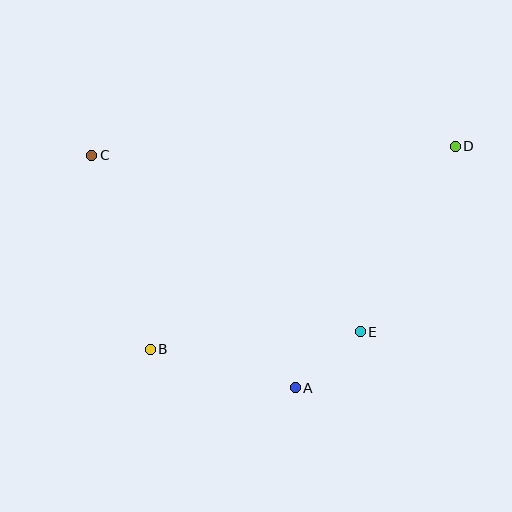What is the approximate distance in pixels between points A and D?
The distance between A and D is approximately 289 pixels.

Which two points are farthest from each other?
Points B and D are farthest from each other.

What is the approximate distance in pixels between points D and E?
The distance between D and E is approximately 208 pixels.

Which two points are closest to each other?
Points A and E are closest to each other.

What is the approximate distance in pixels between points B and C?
The distance between B and C is approximately 203 pixels.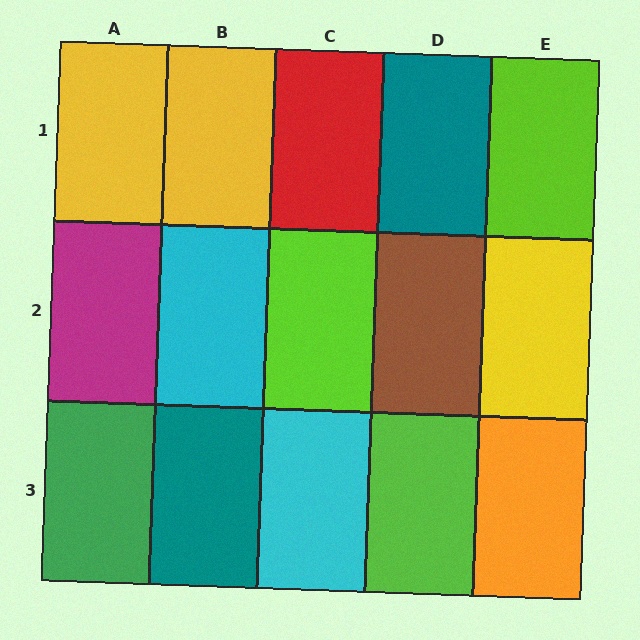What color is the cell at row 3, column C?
Cyan.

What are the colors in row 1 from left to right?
Yellow, yellow, red, teal, lime.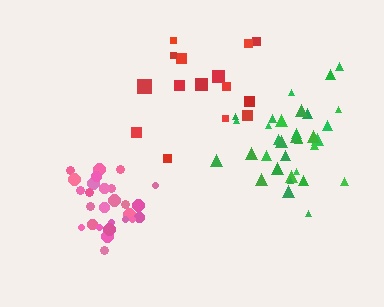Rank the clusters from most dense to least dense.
pink, green, red.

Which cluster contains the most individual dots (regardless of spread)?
Green (33).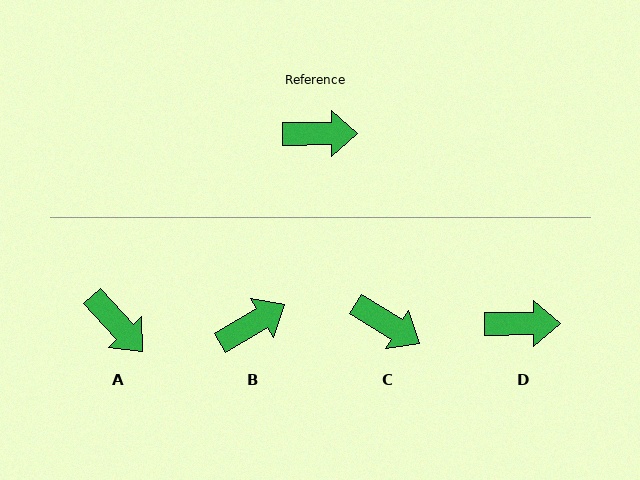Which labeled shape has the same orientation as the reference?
D.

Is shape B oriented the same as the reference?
No, it is off by about 30 degrees.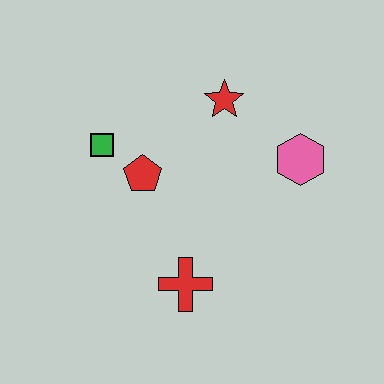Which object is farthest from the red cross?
The red star is farthest from the red cross.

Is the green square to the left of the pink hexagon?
Yes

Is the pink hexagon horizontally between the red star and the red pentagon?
No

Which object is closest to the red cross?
The red pentagon is closest to the red cross.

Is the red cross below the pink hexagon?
Yes